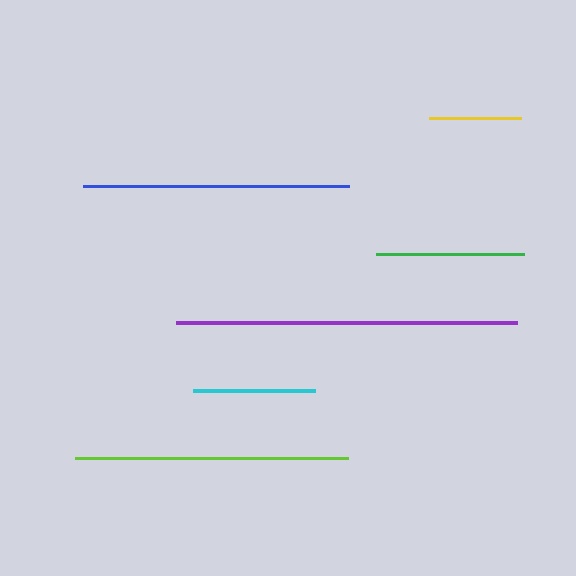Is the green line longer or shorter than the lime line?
The lime line is longer than the green line.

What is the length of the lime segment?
The lime segment is approximately 273 pixels long.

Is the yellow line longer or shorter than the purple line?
The purple line is longer than the yellow line.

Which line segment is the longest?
The purple line is the longest at approximately 341 pixels.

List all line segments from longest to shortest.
From longest to shortest: purple, lime, blue, green, cyan, yellow.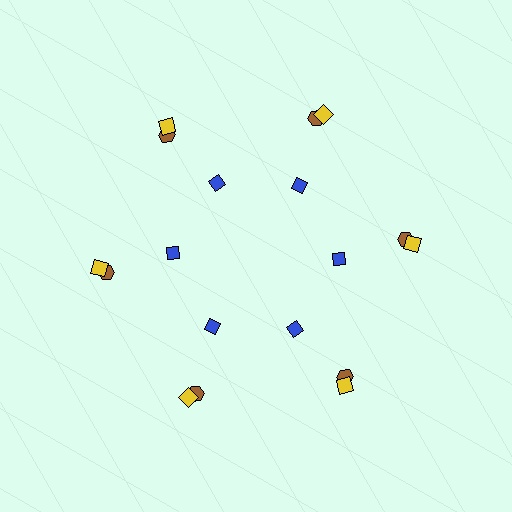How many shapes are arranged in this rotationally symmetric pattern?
There are 18 shapes, arranged in 6 groups of 3.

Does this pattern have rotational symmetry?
Yes, this pattern has 6-fold rotational symmetry. It looks the same after rotating 60 degrees around the center.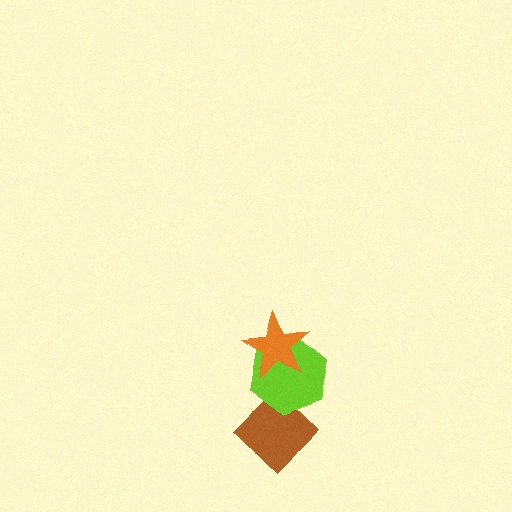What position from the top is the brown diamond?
The brown diamond is 3rd from the top.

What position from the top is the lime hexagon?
The lime hexagon is 2nd from the top.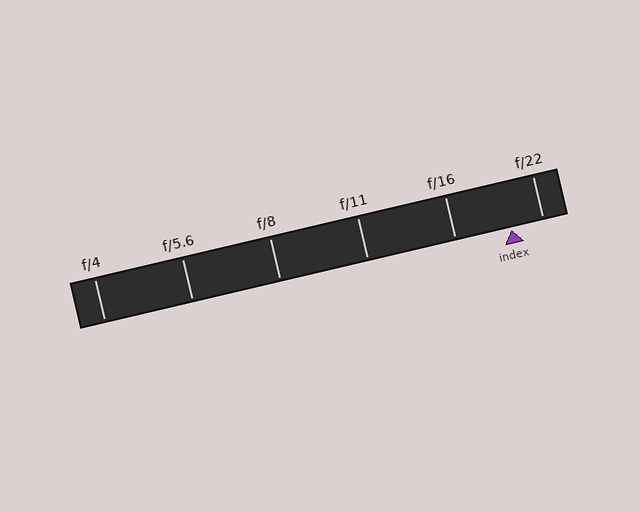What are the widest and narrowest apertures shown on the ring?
The widest aperture shown is f/4 and the narrowest is f/22.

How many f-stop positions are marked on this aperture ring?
There are 6 f-stop positions marked.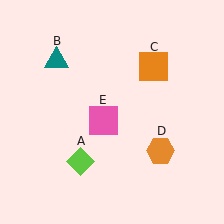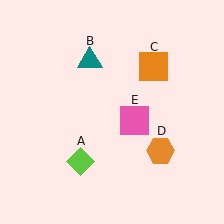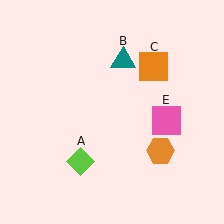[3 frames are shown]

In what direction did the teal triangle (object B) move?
The teal triangle (object B) moved right.